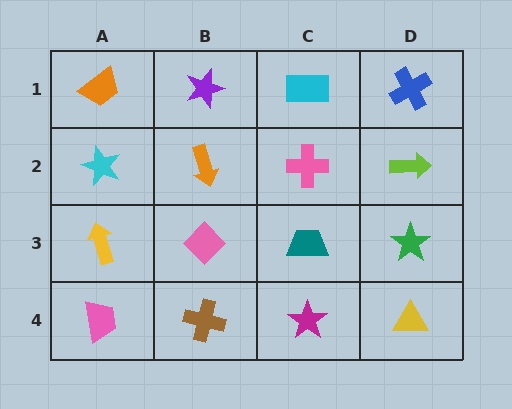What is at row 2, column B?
An orange arrow.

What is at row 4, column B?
A brown cross.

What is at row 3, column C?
A teal trapezoid.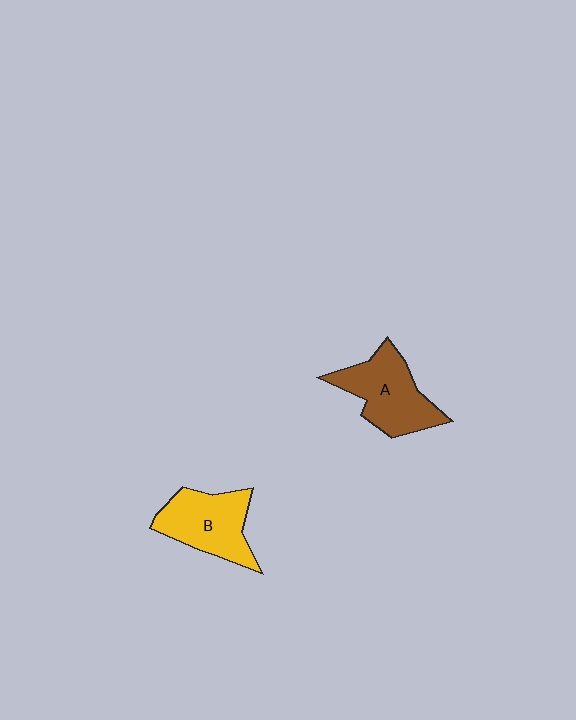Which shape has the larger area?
Shape A (brown).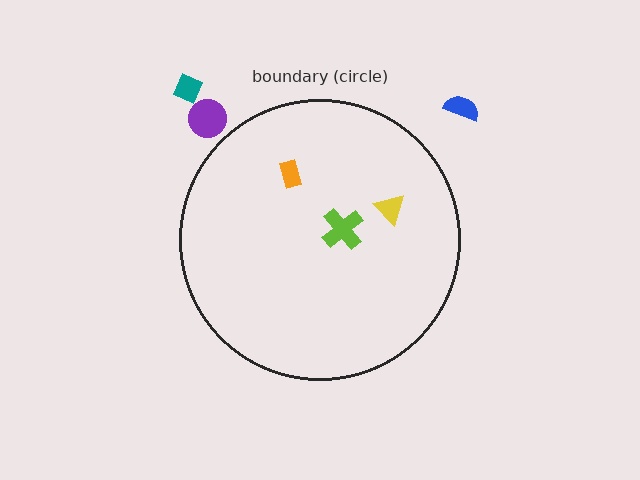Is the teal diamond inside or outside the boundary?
Outside.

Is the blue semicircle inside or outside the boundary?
Outside.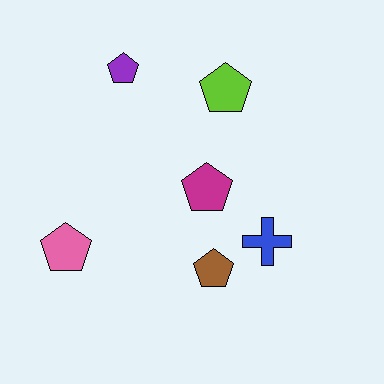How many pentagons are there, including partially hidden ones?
There are 5 pentagons.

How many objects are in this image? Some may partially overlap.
There are 6 objects.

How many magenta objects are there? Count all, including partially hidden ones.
There is 1 magenta object.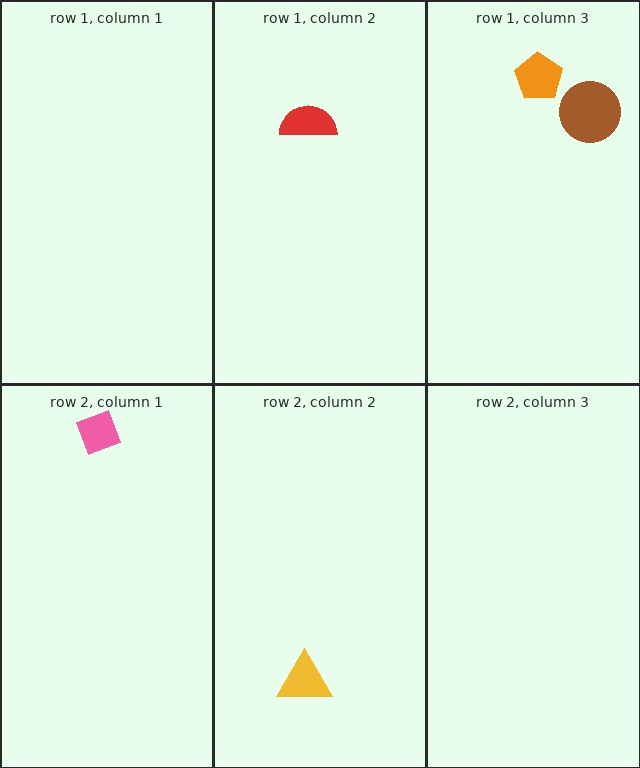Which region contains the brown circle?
The row 1, column 3 region.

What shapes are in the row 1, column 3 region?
The orange pentagon, the brown circle.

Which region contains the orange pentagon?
The row 1, column 3 region.